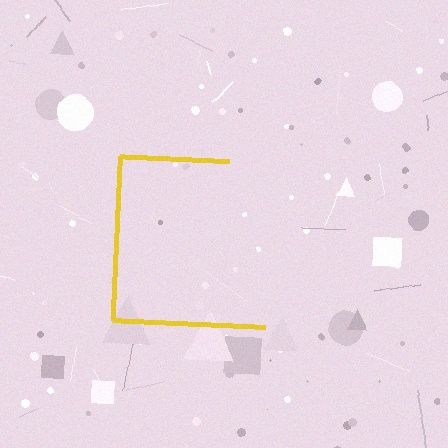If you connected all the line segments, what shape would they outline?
They would outline a square.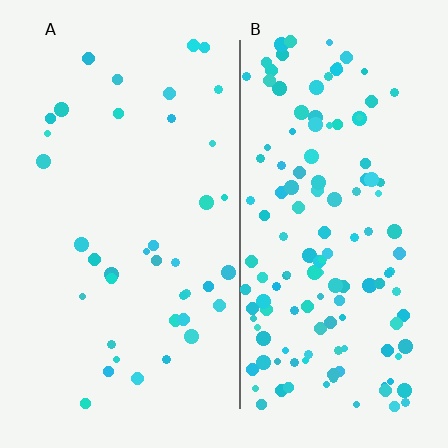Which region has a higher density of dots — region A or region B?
B (the right).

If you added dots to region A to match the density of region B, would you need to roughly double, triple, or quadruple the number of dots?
Approximately quadruple.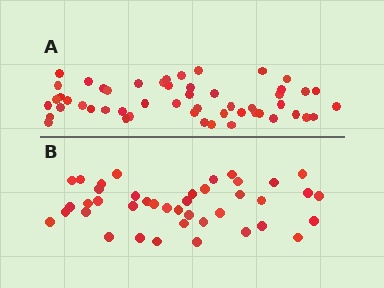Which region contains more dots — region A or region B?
Region A (the top region) has more dots.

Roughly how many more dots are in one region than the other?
Region A has roughly 12 or so more dots than region B.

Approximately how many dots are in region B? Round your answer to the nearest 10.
About 40 dots. (The exact count is 41, which rounds to 40.)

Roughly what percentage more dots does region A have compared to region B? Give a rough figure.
About 25% more.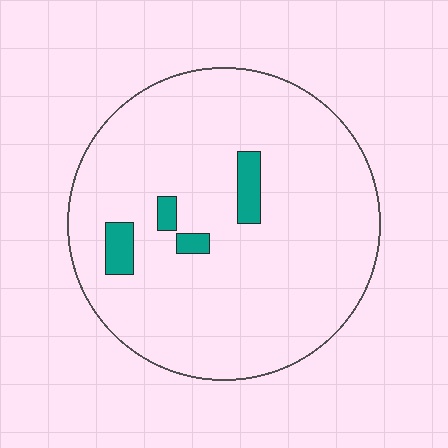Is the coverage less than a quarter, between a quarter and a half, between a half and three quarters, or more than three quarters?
Less than a quarter.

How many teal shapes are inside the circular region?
4.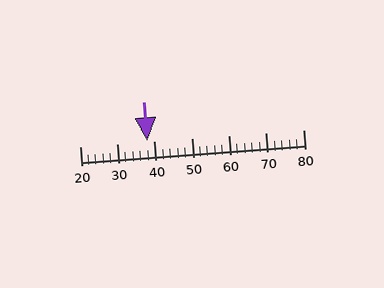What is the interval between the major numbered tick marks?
The major tick marks are spaced 10 units apart.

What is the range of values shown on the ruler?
The ruler shows values from 20 to 80.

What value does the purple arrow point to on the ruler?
The purple arrow points to approximately 38.